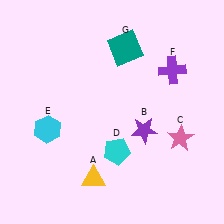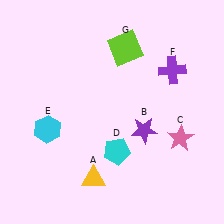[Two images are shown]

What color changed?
The square (G) changed from teal in Image 1 to lime in Image 2.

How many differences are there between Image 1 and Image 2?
There is 1 difference between the two images.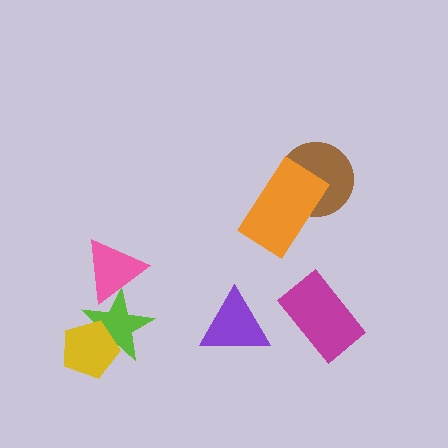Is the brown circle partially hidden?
Yes, it is partially covered by another shape.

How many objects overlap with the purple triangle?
0 objects overlap with the purple triangle.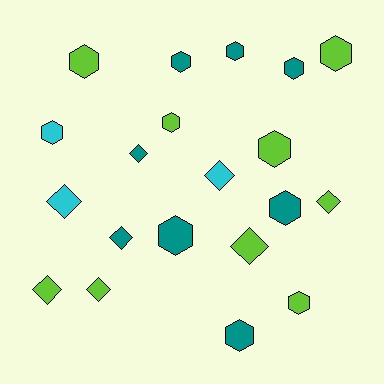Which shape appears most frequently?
Hexagon, with 12 objects.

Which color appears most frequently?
Lime, with 9 objects.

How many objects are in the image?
There are 20 objects.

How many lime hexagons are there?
There are 5 lime hexagons.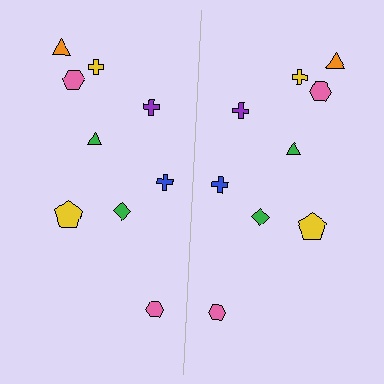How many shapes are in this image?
There are 18 shapes in this image.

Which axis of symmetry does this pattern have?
The pattern has a vertical axis of symmetry running through the center of the image.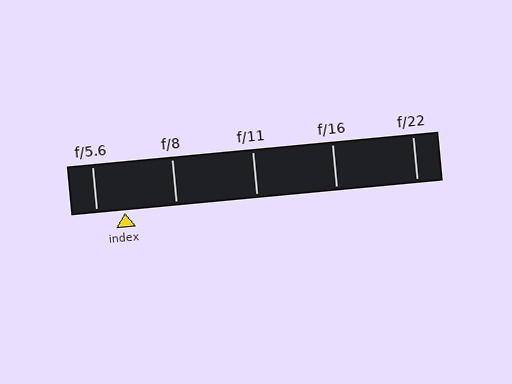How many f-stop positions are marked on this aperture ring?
There are 5 f-stop positions marked.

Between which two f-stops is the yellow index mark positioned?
The index mark is between f/5.6 and f/8.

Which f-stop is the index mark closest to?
The index mark is closest to f/5.6.